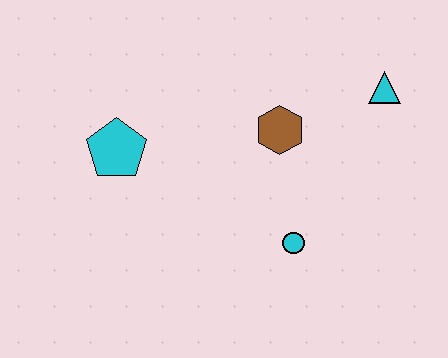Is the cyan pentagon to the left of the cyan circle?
Yes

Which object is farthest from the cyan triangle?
The cyan pentagon is farthest from the cyan triangle.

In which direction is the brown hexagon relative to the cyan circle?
The brown hexagon is above the cyan circle.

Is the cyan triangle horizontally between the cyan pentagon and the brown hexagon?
No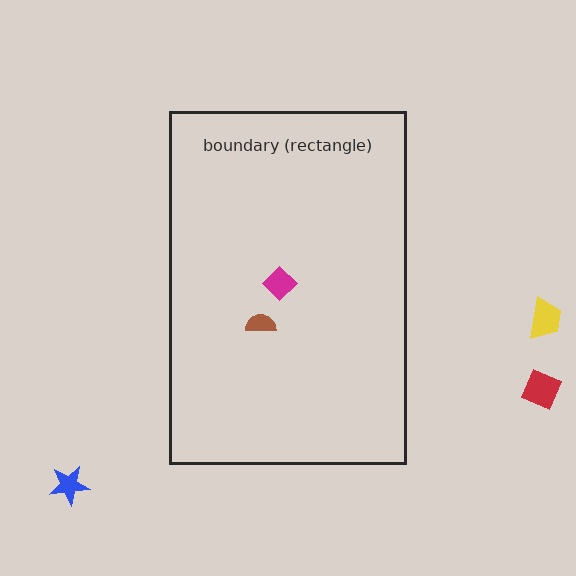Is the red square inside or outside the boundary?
Outside.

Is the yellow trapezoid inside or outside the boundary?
Outside.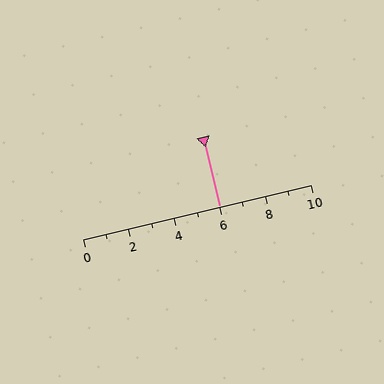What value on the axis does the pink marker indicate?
The marker indicates approximately 6.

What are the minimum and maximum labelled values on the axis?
The axis runs from 0 to 10.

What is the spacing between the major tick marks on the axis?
The major ticks are spaced 2 apart.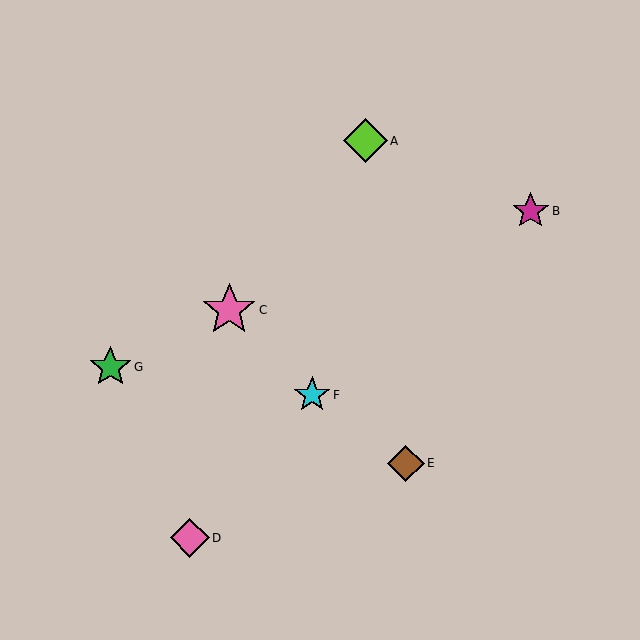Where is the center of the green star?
The center of the green star is at (110, 367).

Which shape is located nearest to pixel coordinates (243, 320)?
The pink star (labeled C) at (229, 310) is nearest to that location.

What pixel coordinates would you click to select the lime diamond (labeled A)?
Click at (365, 141) to select the lime diamond A.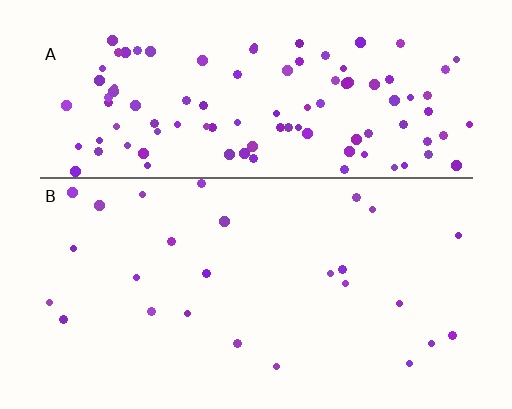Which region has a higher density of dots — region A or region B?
A (the top).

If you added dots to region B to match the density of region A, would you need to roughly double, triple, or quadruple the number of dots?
Approximately quadruple.